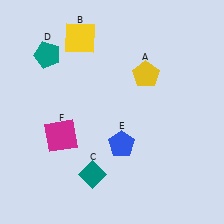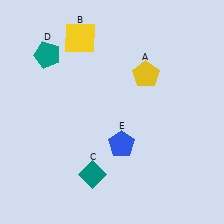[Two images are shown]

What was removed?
The magenta square (F) was removed in Image 2.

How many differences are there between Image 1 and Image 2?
There is 1 difference between the two images.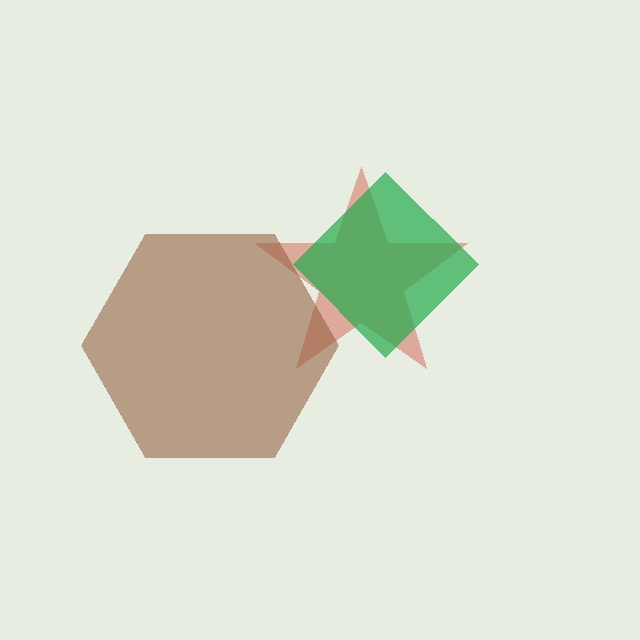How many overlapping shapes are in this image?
There are 3 overlapping shapes in the image.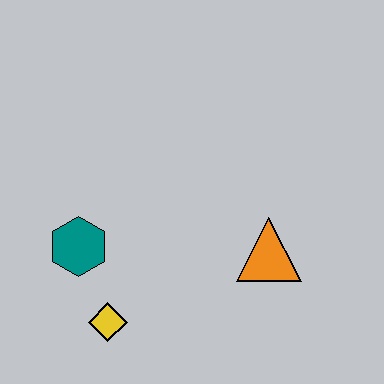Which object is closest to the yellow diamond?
The teal hexagon is closest to the yellow diamond.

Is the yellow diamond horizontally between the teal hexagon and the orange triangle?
Yes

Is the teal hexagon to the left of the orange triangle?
Yes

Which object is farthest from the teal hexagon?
The orange triangle is farthest from the teal hexagon.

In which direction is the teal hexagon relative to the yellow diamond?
The teal hexagon is above the yellow diamond.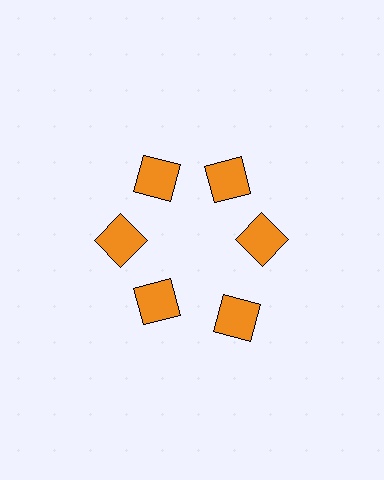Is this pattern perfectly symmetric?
No. The 6 orange squares are arranged in a ring, but one element near the 5 o'clock position is pushed outward from the center, breaking the 6-fold rotational symmetry.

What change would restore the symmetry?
The symmetry would be restored by moving it inward, back onto the ring so that all 6 squares sit at equal angles and equal distance from the center.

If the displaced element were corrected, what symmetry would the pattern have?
It would have 6-fold rotational symmetry — the pattern would map onto itself every 60 degrees.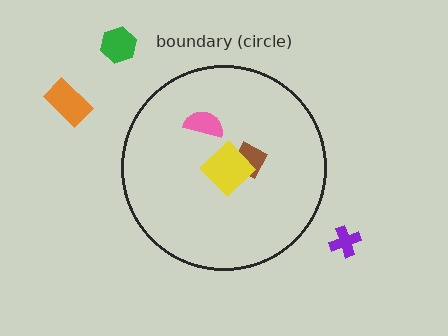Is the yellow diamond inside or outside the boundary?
Inside.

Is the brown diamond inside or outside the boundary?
Inside.